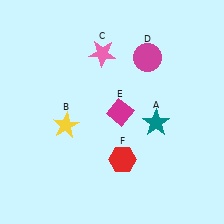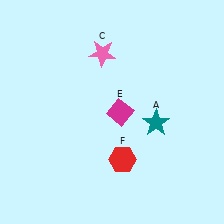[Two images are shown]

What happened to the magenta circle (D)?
The magenta circle (D) was removed in Image 2. It was in the top-right area of Image 1.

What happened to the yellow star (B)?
The yellow star (B) was removed in Image 2. It was in the bottom-left area of Image 1.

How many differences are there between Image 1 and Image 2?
There are 2 differences between the two images.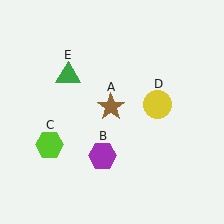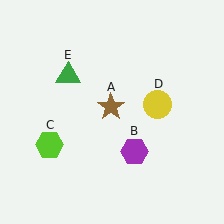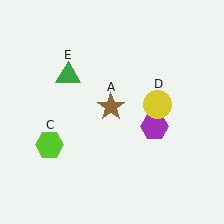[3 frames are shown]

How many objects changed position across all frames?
1 object changed position: purple hexagon (object B).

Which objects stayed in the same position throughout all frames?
Brown star (object A) and lime hexagon (object C) and yellow circle (object D) and green triangle (object E) remained stationary.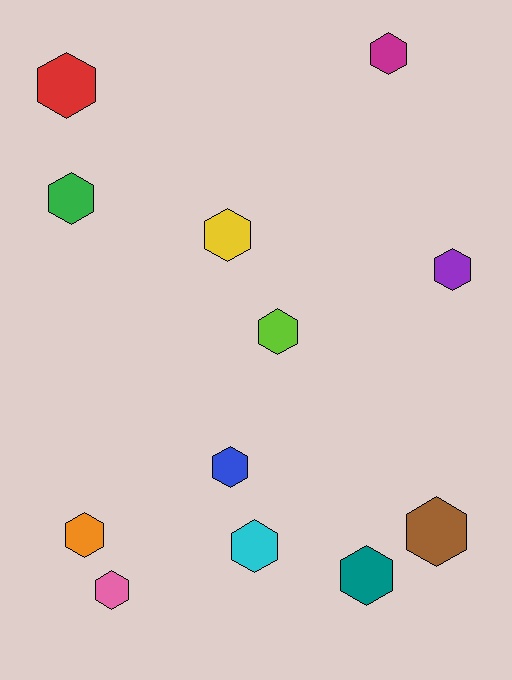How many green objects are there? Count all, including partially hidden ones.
There is 1 green object.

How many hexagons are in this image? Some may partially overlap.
There are 12 hexagons.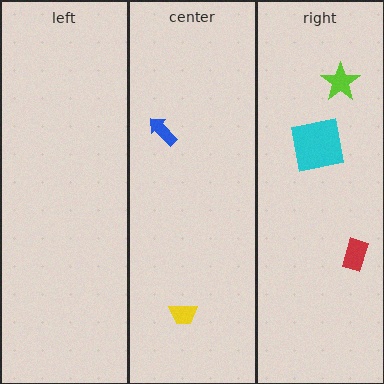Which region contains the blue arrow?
The center region.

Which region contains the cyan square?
The right region.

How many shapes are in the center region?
2.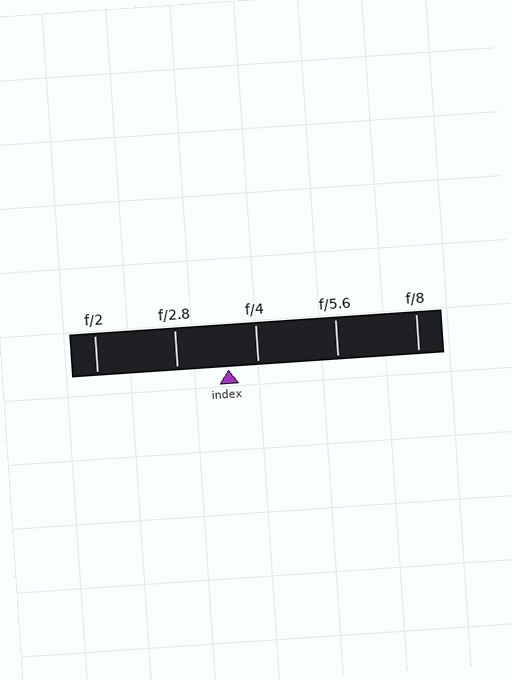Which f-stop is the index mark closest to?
The index mark is closest to f/4.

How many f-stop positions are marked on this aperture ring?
There are 5 f-stop positions marked.